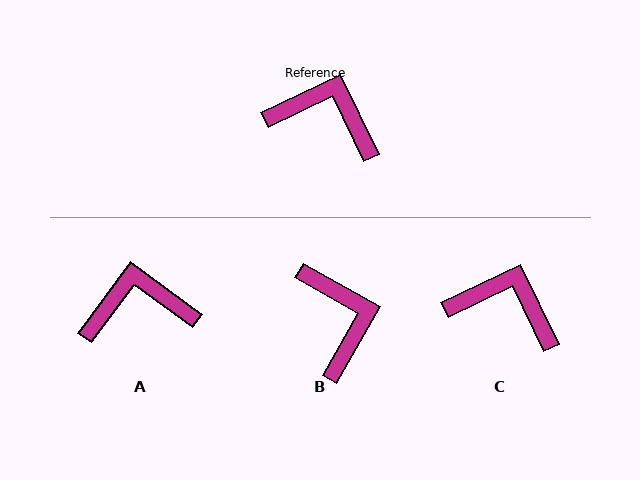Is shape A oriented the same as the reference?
No, it is off by about 28 degrees.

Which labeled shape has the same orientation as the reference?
C.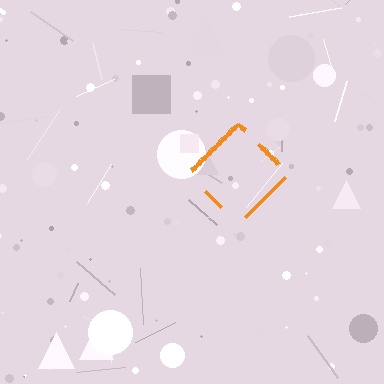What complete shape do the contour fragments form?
The contour fragments form a diamond.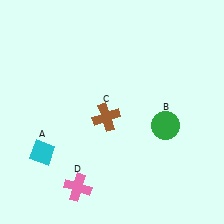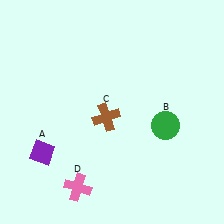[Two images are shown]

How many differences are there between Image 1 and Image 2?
There is 1 difference between the two images.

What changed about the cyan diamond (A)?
In Image 1, A is cyan. In Image 2, it changed to purple.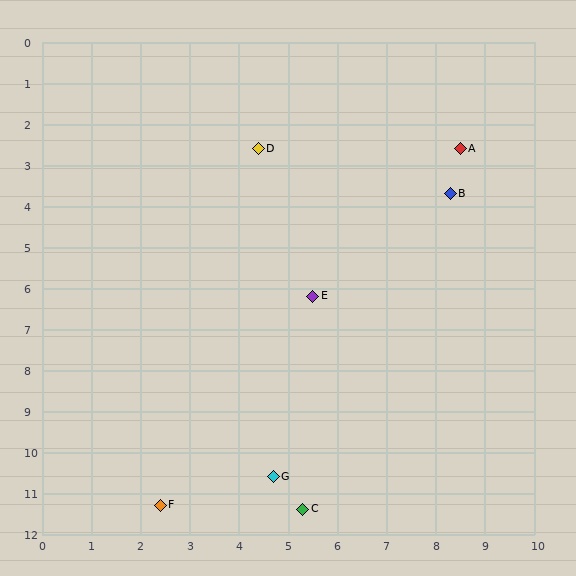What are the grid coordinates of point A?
Point A is at approximately (8.5, 2.6).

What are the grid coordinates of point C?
Point C is at approximately (5.3, 11.4).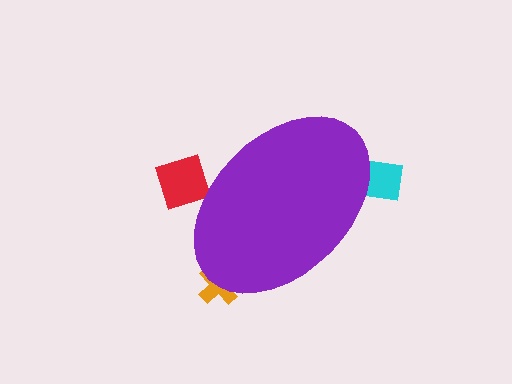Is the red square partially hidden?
Yes, the red square is partially hidden behind the purple ellipse.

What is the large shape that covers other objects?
A purple ellipse.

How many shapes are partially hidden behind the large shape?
3 shapes are partially hidden.